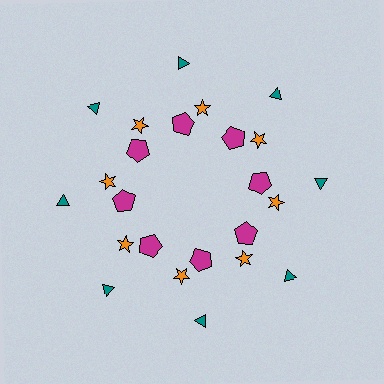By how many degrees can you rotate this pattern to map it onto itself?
The pattern maps onto itself every 45 degrees of rotation.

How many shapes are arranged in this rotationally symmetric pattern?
There are 24 shapes, arranged in 8 groups of 3.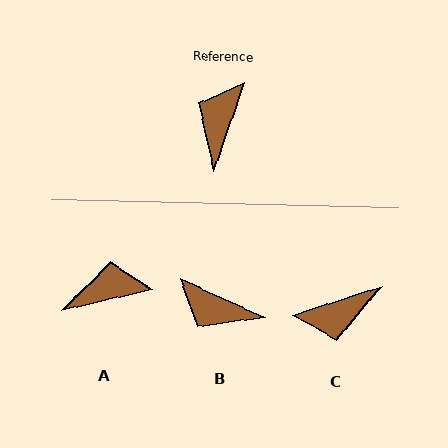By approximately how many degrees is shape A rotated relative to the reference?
Approximately 58 degrees clockwise.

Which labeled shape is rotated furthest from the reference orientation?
C, about 127 degrees away.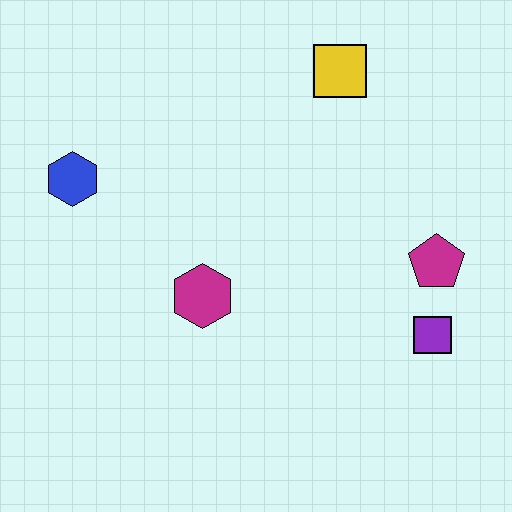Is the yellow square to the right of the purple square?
No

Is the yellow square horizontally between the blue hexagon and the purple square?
Yes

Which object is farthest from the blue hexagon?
The purple square is farthest from the blue hexagon.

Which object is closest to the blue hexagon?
The magenta hexagon is closest to the blue hexagon.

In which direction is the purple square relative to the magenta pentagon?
The purple square is below the magenta pentagon.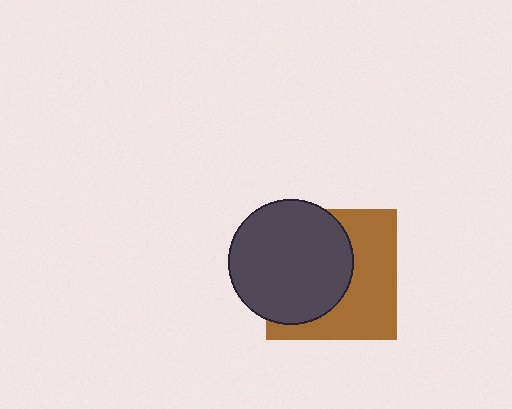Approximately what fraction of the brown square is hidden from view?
Roughly 52% of the brown square is hidden behind the dark gray circle.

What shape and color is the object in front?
The object in front is a dark gray circle.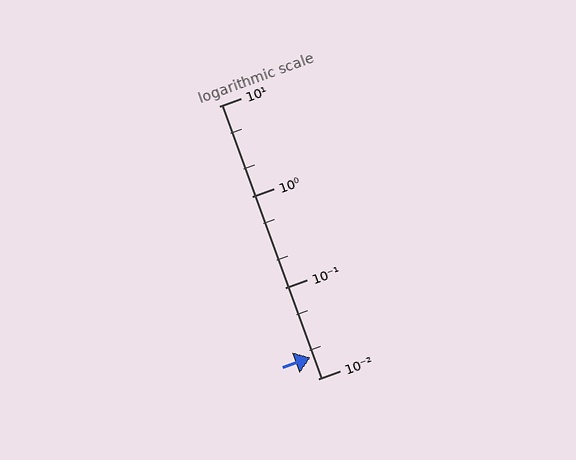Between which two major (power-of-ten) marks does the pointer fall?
The pointer is between 0.01 and 0.1.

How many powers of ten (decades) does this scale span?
The scale spans 3 decades, from 0.01 to 10.